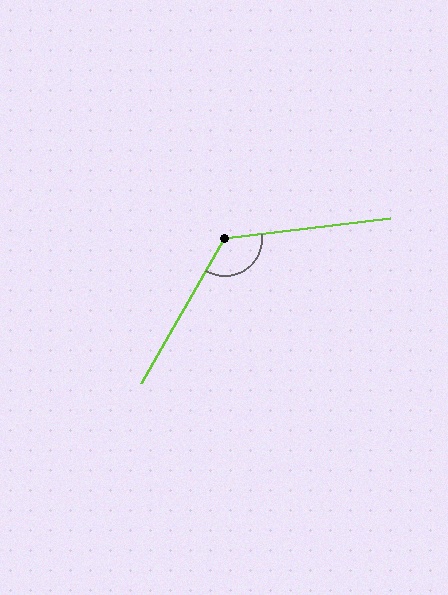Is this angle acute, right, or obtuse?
It is obtuse.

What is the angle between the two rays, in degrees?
Approximately 127 degrees.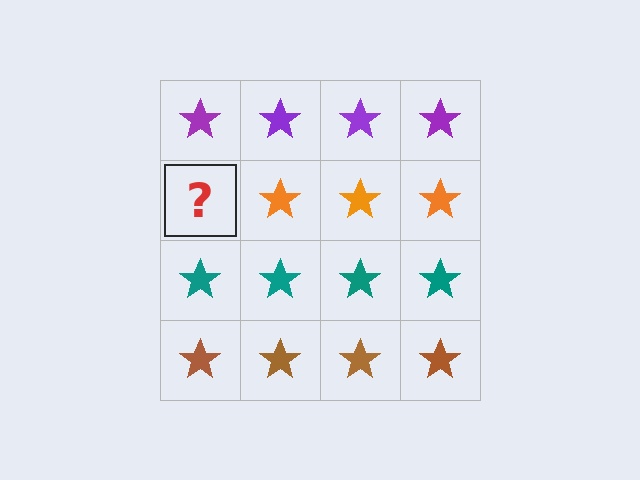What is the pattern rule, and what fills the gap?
The rule is that each row has a consistent color. The gap should be filled with an orange star.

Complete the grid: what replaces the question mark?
The question mark should be replaced with an orange star.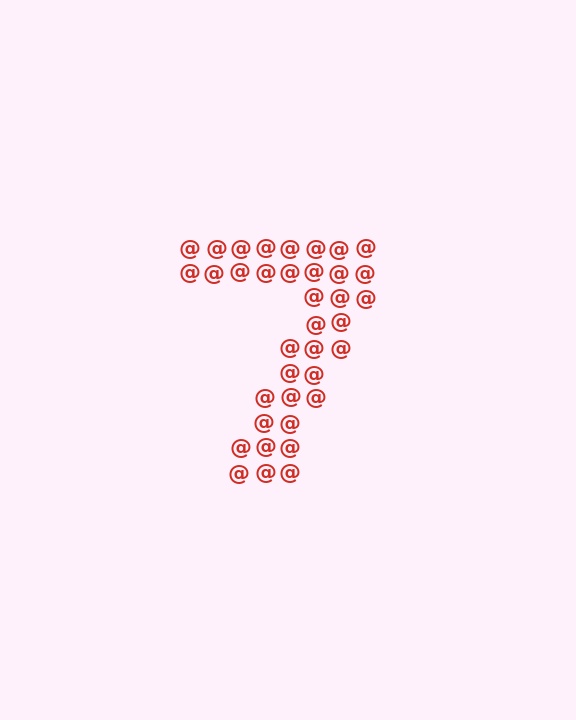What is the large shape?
The large shape is the digit 7.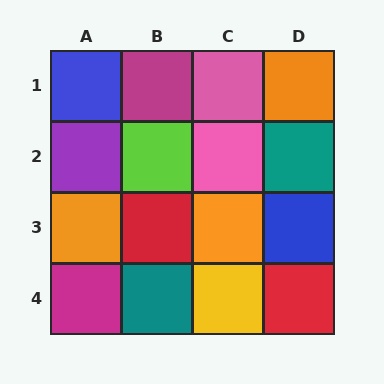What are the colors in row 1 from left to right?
Blue, magenta, pink, orange.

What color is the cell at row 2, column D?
Teal.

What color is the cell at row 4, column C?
Yellow.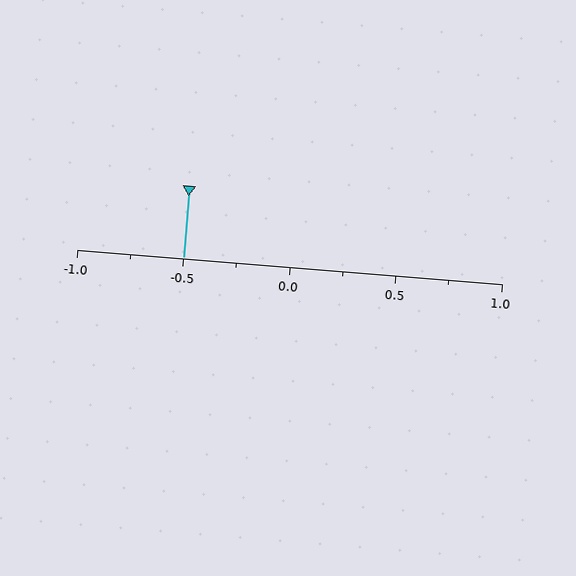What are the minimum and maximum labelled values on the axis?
The axis runs from -1.0 to 1.0.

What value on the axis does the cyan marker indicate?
The marker indicates approximately -0.5.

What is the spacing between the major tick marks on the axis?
The major ticks are spaced 0.5 apart.